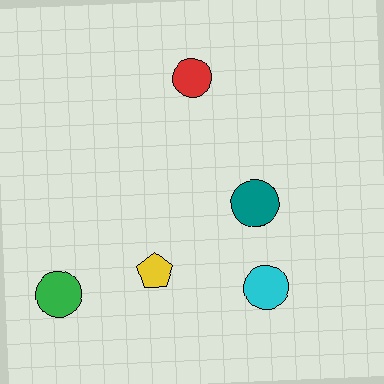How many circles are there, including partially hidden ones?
There are 4 circles.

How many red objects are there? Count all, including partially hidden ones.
There is 1 red object.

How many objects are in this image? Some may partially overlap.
There are 5 objects.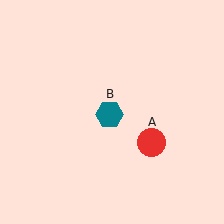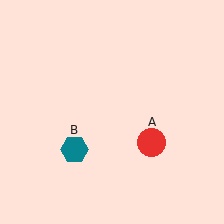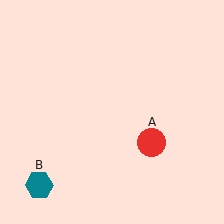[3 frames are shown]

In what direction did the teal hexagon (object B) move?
The teal hexagon (object B) moved down and to the left.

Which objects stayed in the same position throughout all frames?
Red circle (object A) remained stationary.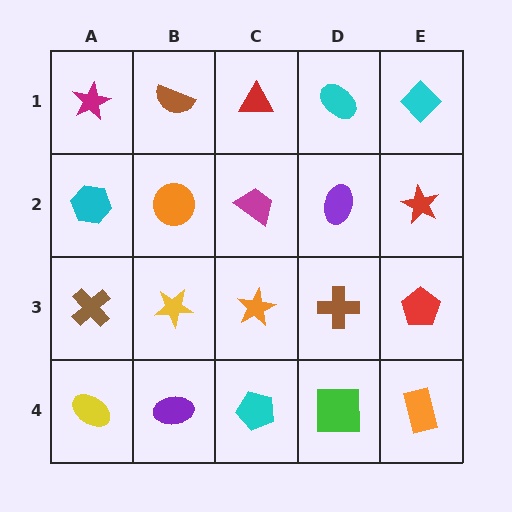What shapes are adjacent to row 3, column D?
A purple ellipse (row 2, column D), a green square (row 4, column D), an orange star (row 3, column C), a red pentagon (row 3, column E).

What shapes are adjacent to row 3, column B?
An orange circle (row 2, column B), a purple ellipse (row 4, column B), a brown cross (row 3, column A), an orange star (row 3, column C).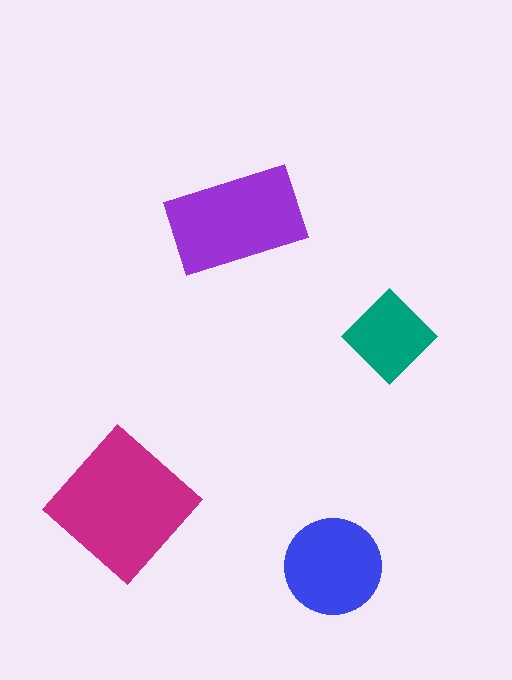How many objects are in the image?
There are 4 objects in the image.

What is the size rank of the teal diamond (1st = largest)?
4th.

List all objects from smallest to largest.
The teal diamond, the blue circle, the purple rectangle, the magenta diamond.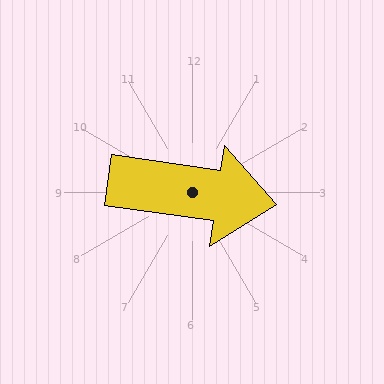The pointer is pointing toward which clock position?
Roughly 3 o'clock.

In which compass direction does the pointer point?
East.